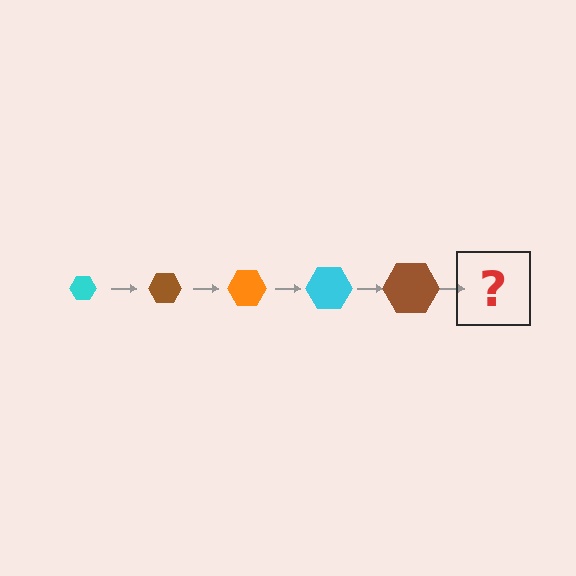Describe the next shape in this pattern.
It should be an orange hexagon, larger than the previous one.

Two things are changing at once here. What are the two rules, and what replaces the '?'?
The two rules are that the hexagon grows larger each step and the color cycles through cyan, brown, and orange. The '?' should be an orange hexagon, larger than the previous one.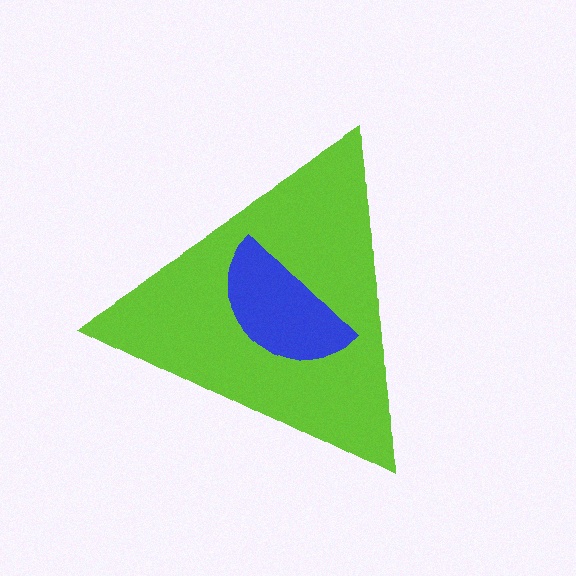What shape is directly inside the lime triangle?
The blue semicircle.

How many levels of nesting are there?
2.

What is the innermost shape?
The blue semicircle.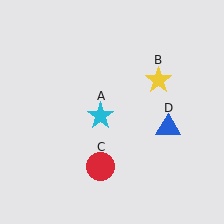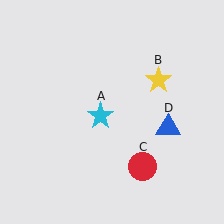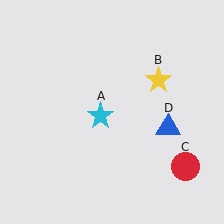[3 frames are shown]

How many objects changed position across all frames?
1 object changed position: red circle (object C).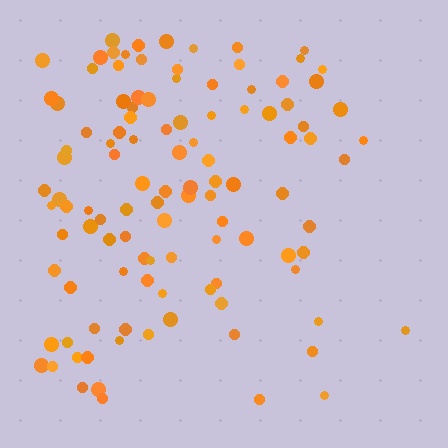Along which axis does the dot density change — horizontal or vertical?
Horizontal.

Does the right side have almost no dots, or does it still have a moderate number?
Still a moderate number, just noticeably fewer than the left.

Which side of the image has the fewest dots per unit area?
The right.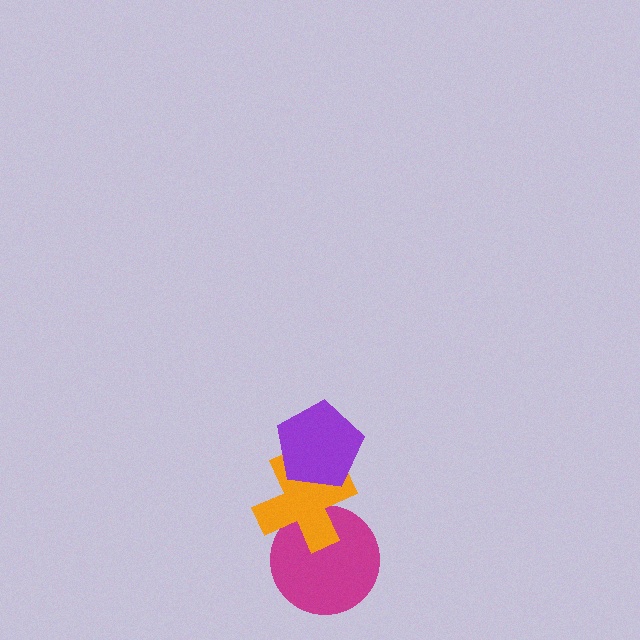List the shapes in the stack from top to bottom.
From top to bottom: the purple pentagon, the orange cross, the magenta circle.